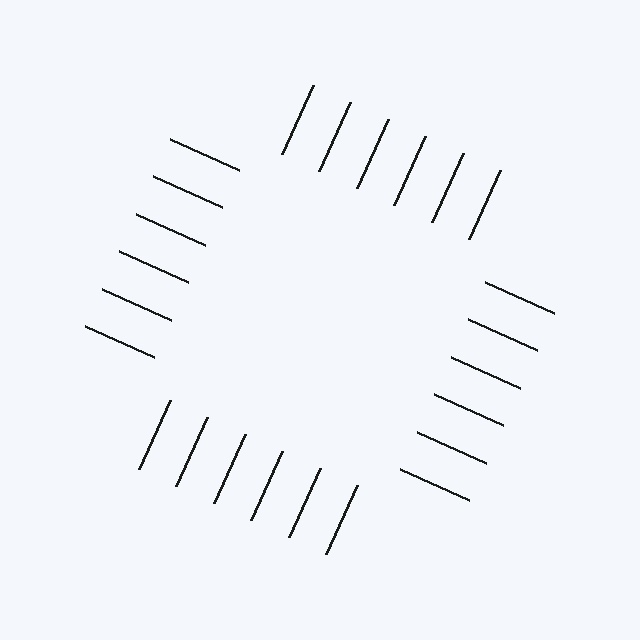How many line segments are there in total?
24 — 6 along each of the 4 edges.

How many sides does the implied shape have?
4 sides — the line-ends trace a square.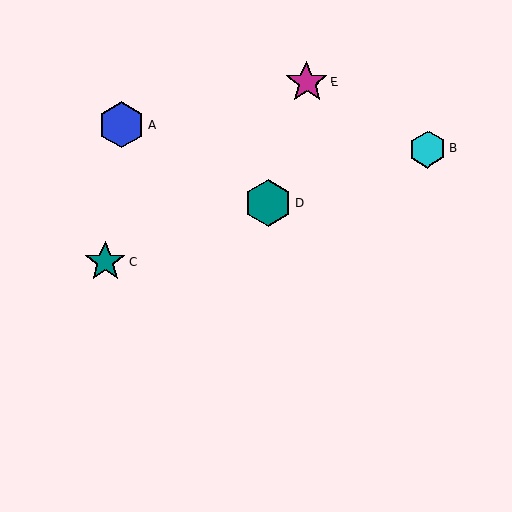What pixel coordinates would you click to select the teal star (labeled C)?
Click at (105, 262) to select the teal star C.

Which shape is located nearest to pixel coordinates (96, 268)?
The teal star (labeled C) at (105, 262) is nearest to that location.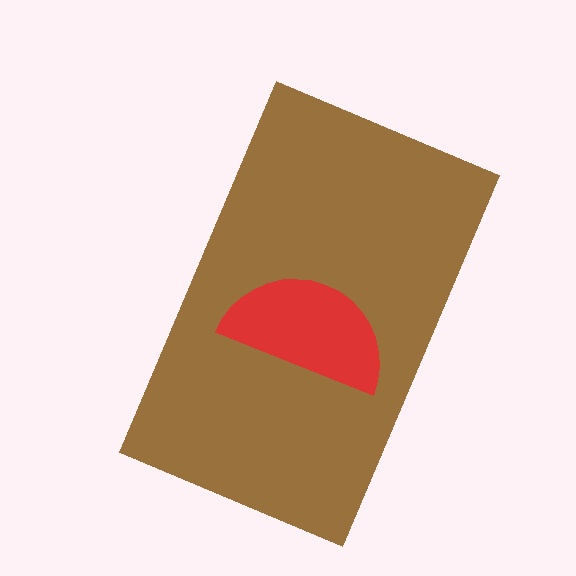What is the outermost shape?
The brown rectangle.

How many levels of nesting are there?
2.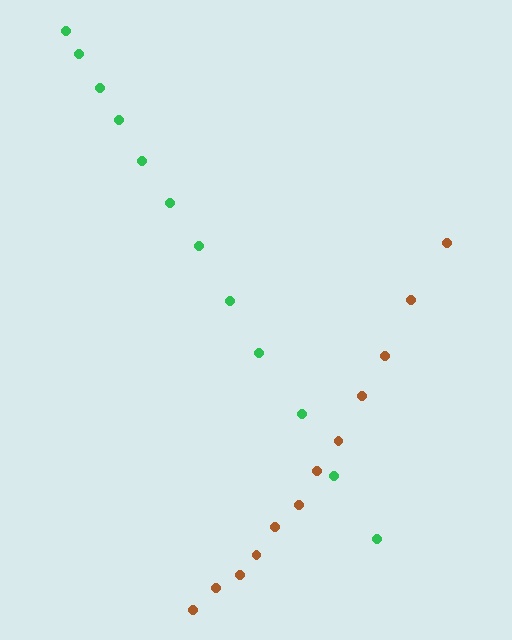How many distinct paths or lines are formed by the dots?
There are 2 distinct paths.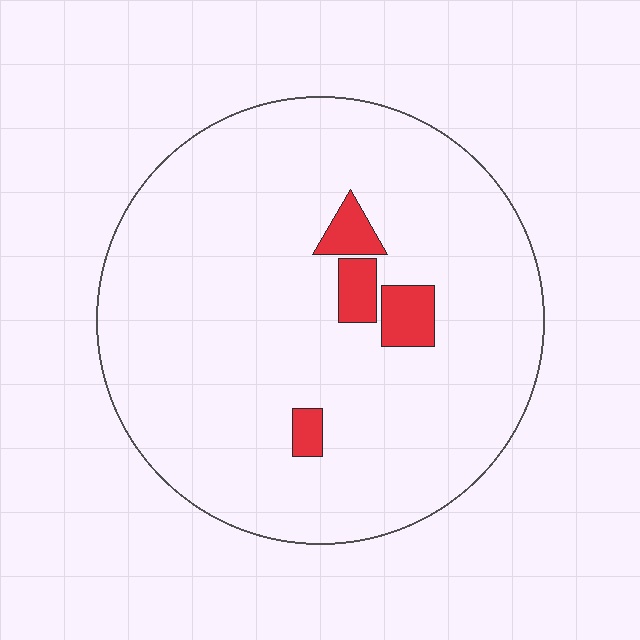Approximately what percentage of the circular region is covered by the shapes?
Approximately 5%.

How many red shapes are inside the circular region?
4.